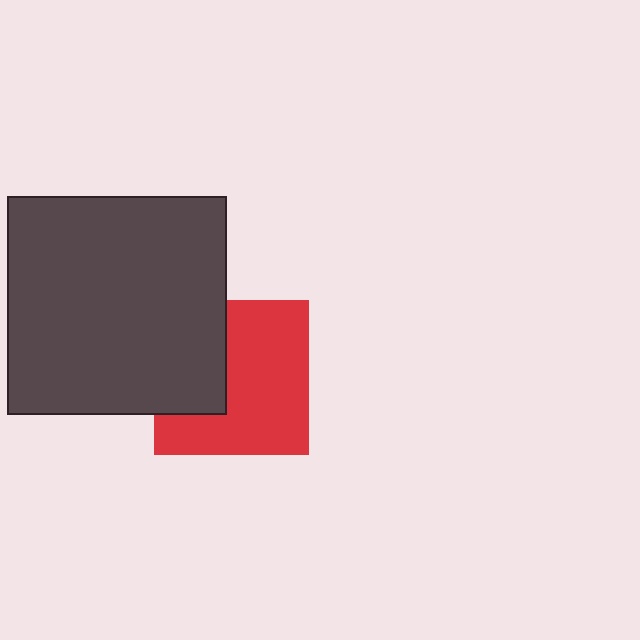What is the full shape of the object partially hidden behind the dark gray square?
The partially hidden object is a red square.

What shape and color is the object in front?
The object in front is a dark gray square.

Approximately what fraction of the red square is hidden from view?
Roughly 35% of the red square is hidden behind the dark gray square.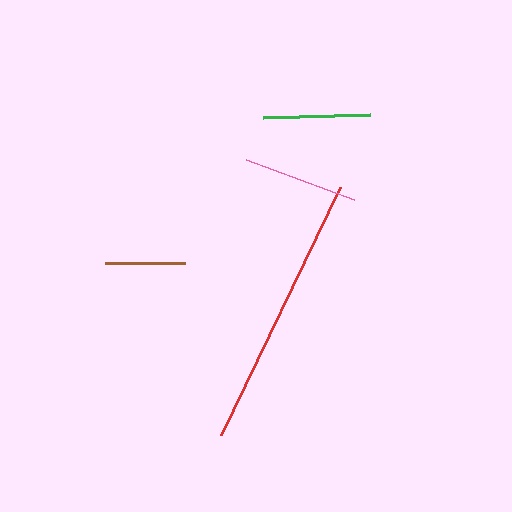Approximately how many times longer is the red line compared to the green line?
The red line is approximately 2.6 times the length of the green line.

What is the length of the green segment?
The green segment is approximately 107 pixels long.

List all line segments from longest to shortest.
From longest to shortest: red, pink, green, brown.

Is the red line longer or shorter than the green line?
The red line is longer than the green line.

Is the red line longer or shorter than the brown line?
The red line is longer than the brown line.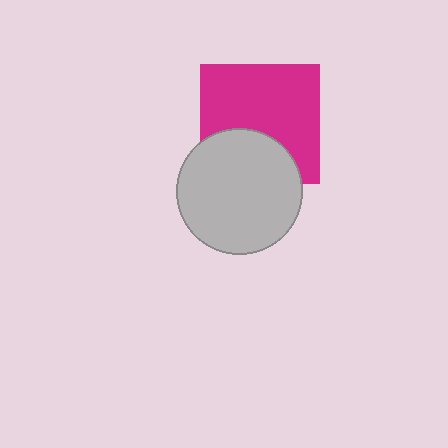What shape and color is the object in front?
The object in front is a light gray circle.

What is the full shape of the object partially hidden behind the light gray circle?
The partially hidden object is a magenta square.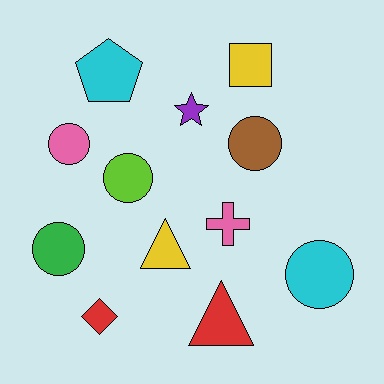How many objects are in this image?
There are 12 objects.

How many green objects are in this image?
There is 1 green object.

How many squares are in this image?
There is 1 square.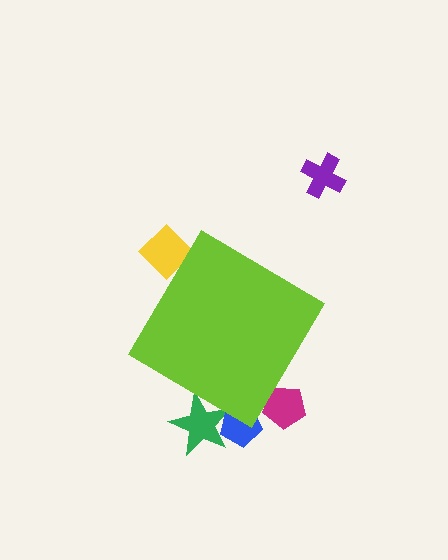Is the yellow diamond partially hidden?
Yes, the yellow diamond is partially hidden behind the lime diamond.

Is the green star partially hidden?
Yes, the green star is partially hidden behind the lime diamond.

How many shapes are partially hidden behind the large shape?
4 shapes are partially hidden.